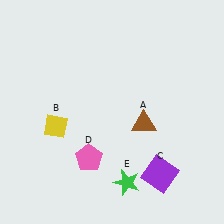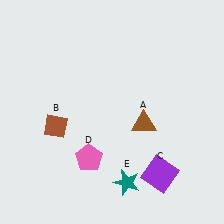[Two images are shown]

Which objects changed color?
B changed from yellow to brown. E changed from green to teal.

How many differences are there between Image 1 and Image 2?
There are 2 differences between the two images.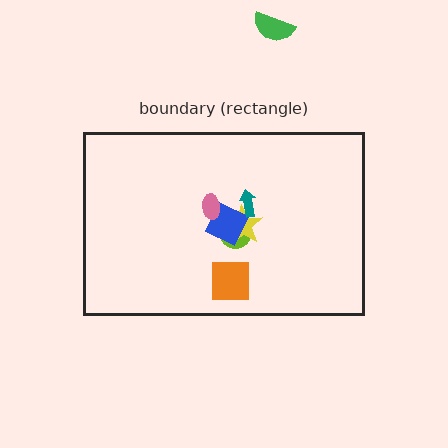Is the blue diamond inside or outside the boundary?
Inside.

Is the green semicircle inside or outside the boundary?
Outside.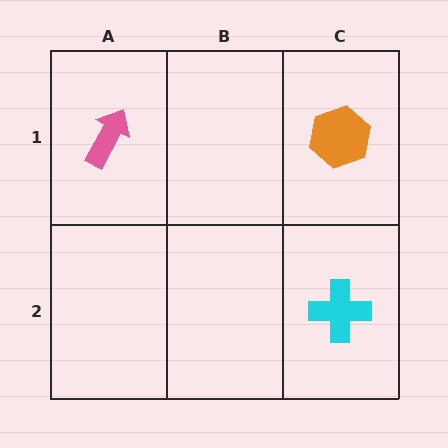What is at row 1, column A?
A pink arrow.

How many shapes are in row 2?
1 shape.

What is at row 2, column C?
A cyan cross.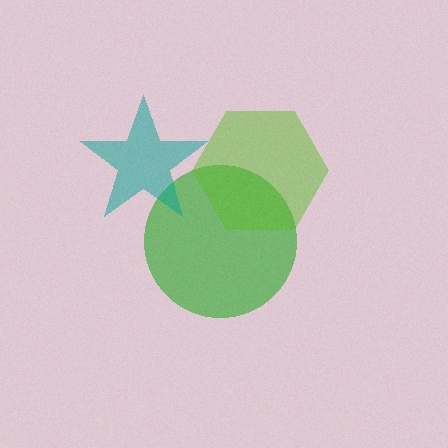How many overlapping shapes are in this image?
There are 3 overlapping shapes in the image.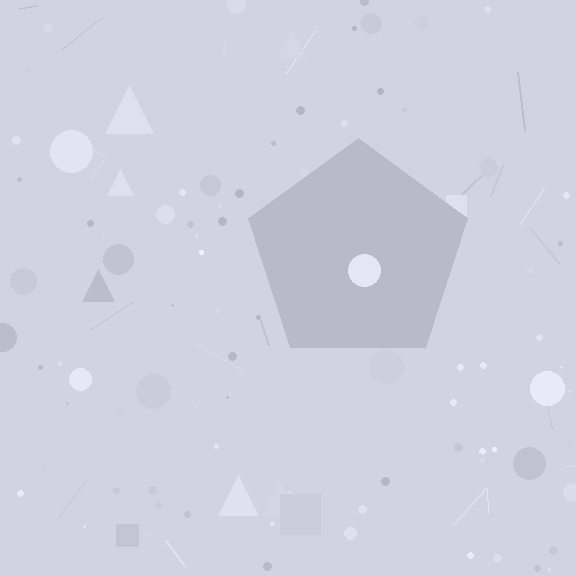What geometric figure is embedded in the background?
A pentagon is embedded in the background.